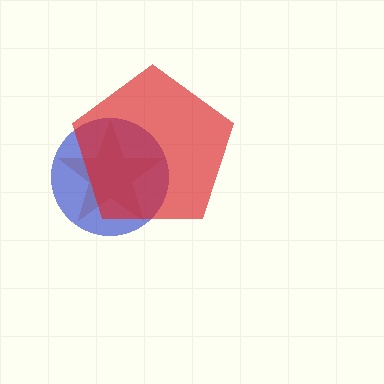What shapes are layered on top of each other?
The layered shapes are: an orange star, a blue circle, a red pentagon.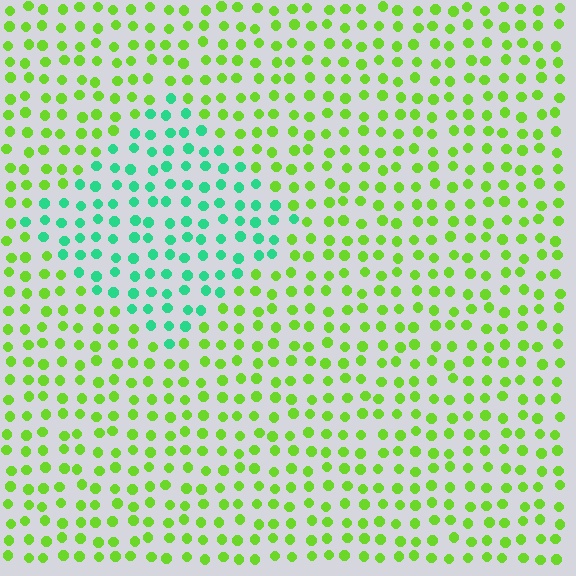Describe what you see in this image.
The image is filled with small lime elements in a uniform arrangement. A diamond-shaped region is visible where the elements are tinted to a slightly different hue, forming a subtle color boundary.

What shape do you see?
I see a diamond.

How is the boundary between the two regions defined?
The boundary is defined purely by a slight shift in hue (about 56 degrees). Spacing, size, and orientation are identical on both sides.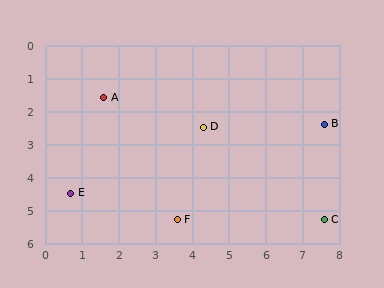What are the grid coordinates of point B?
Point B is at approximately (7.6, 2.4).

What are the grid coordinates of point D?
Point D is at approximately (4.3, 2.5).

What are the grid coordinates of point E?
Point E is at approximately (0.7, 4.5).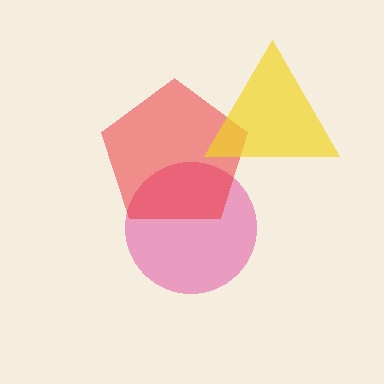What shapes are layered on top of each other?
The layered shapes are: a pink circle, a red pentagon, a yellow triangle.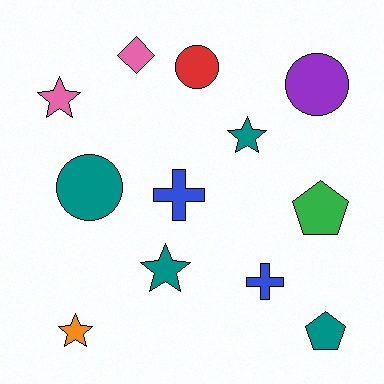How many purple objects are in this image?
There is 1 purple object.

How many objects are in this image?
There are 12 objects.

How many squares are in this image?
There are no squares.